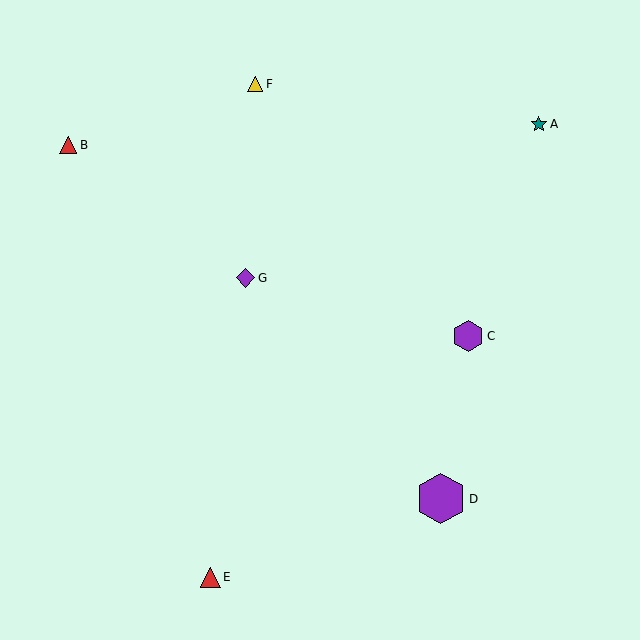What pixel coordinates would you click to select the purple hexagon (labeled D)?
Click at (441, 499) to select the purple hexagon D.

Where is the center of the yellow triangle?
The center of the yellow triangle is at (255, 84).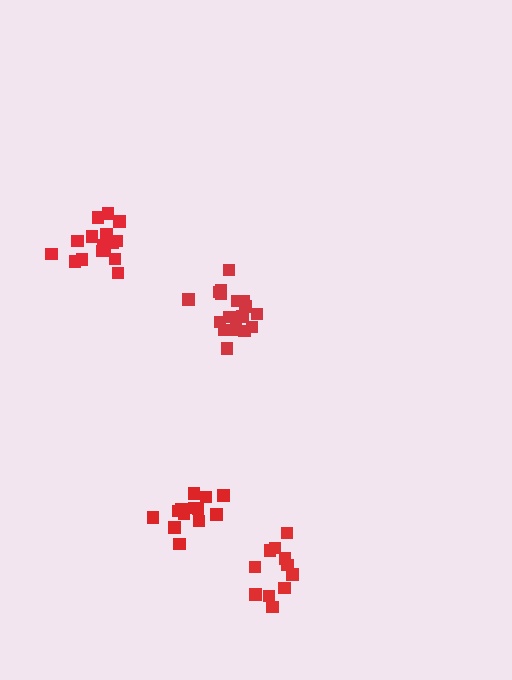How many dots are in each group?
Group 1: 13 dots, Group 2: 17 dots, Group 3: 11 dots, Group 4: 16 dots (57 total).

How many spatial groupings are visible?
There are 4 spatial groupings.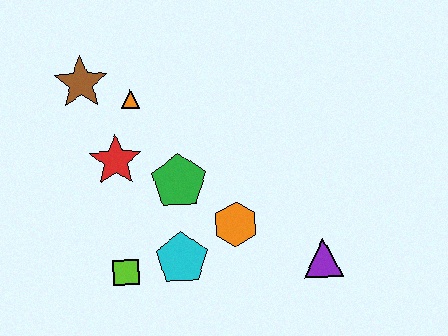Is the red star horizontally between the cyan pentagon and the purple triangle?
No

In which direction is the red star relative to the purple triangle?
The red star is to the left of the purple triangle.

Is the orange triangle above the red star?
Yes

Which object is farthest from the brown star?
The purple triangle is farthest from the brown star.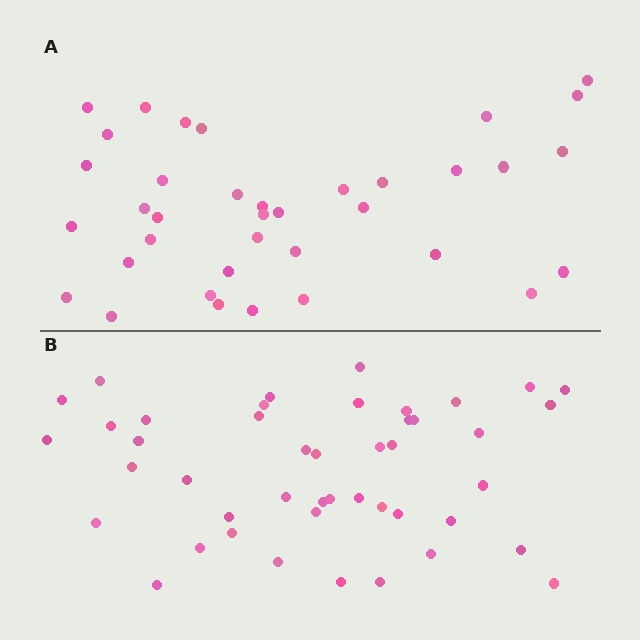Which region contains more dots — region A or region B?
Region B (the bottom region) has more dots.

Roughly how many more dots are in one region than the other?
Region B has roughly 8 or so more dots than region A.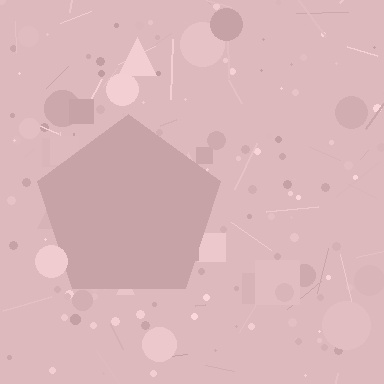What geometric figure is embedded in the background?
A pentagon is embedded in the background.